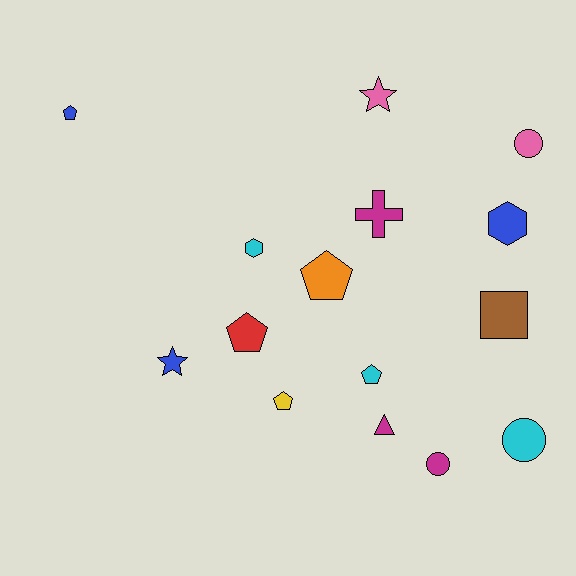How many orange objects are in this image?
There is 1 orange object.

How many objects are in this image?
There are 15 objects.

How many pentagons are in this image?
There are 5 pentagons.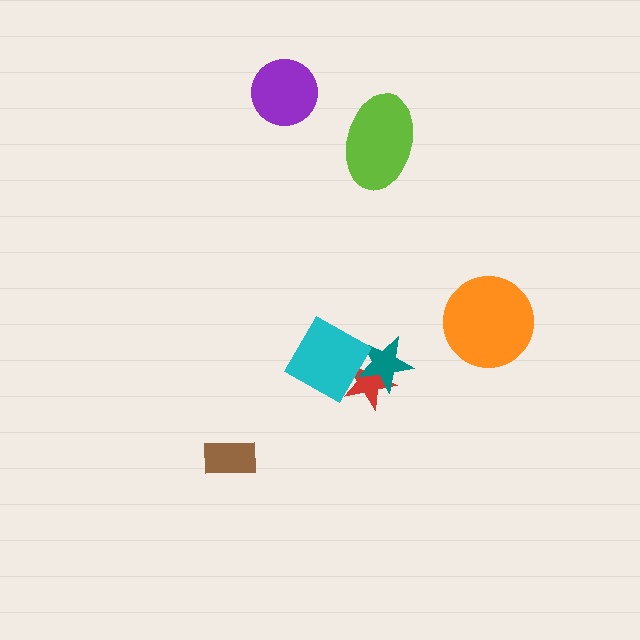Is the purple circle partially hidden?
No, no other shape covers it.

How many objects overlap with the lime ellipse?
0 objects overlap with the lime ellipse.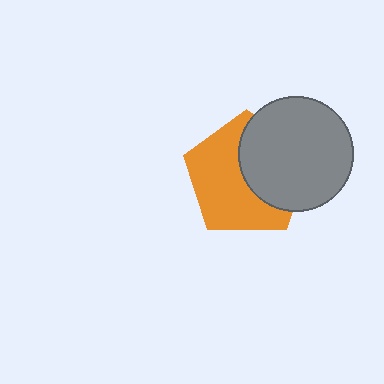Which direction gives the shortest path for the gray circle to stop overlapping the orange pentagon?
Moving right gives the shortest separation.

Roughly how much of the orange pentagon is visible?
About half of it is visible (roughly 58%).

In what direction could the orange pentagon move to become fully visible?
The orange pentagon could move left. That would shift it out from behind the gray circle entirely.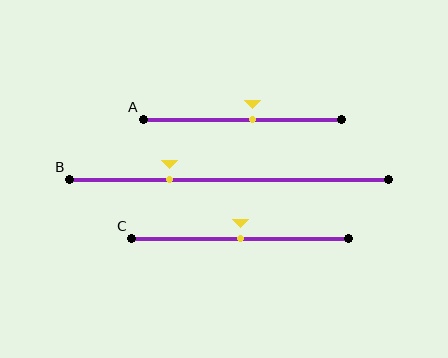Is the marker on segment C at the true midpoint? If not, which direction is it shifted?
Yes, the marker on segment C is at the true midpoint.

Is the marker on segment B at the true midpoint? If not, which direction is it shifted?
No, the marker on segment B is shifted to the left by about 19% of the segment length.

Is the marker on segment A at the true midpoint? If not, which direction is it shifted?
No, the marker on segment A is shifted to the right by about 5% of the segment length.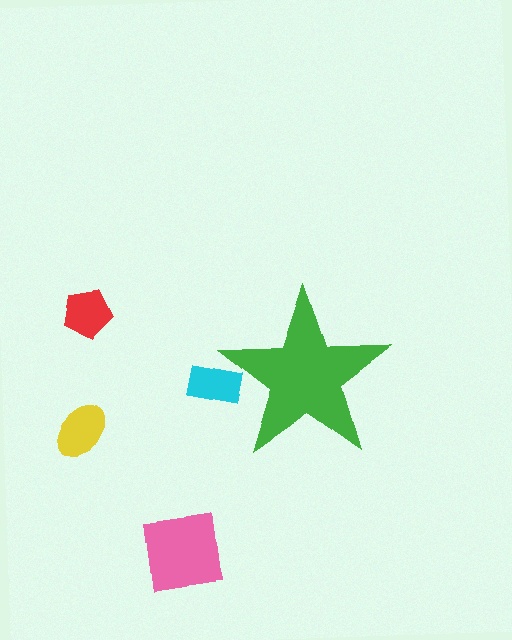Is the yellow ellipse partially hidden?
No, the yellow ellipse is fully visible.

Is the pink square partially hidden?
No, the pink square is fully visible.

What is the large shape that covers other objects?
A green star.